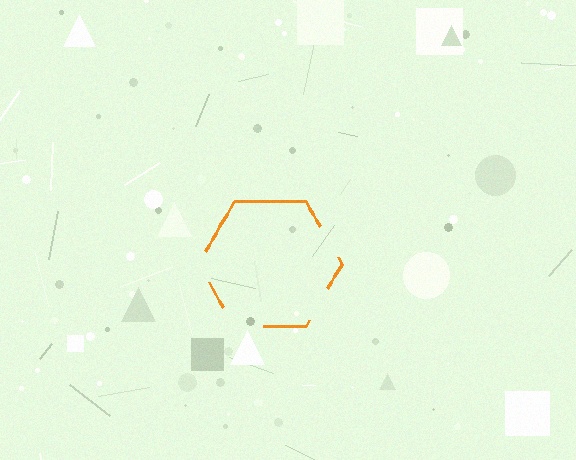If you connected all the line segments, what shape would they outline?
They would outline a hexagon.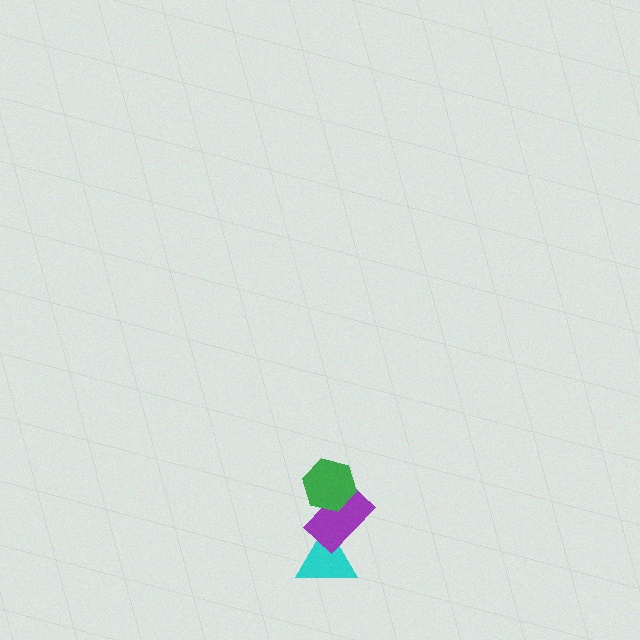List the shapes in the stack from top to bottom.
From top to bottom: the green hexagon, the purple rectangle, the cyan triangle.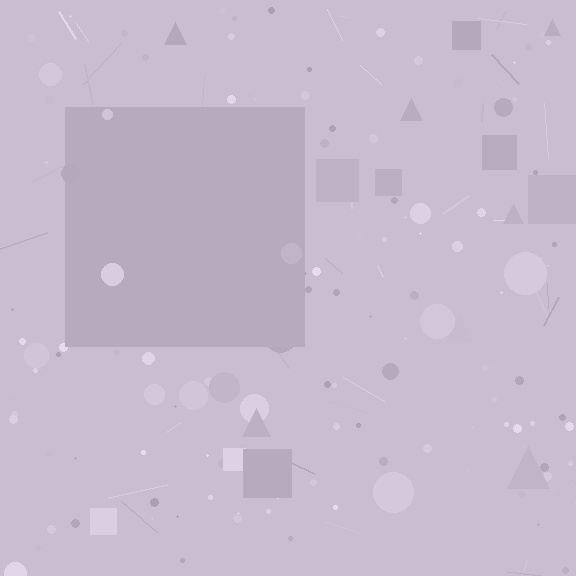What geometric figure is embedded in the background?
A square is embedded in the background.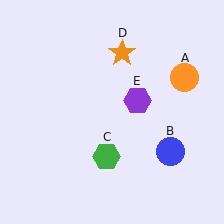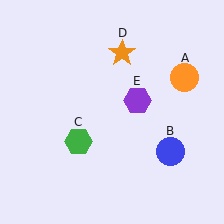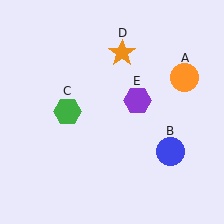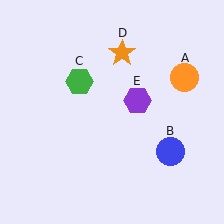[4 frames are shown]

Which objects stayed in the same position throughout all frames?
Orange circle (object A) and blue circle (object B) and orange star (object D) and purple hexagon (object E) remained stationary.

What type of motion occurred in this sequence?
The green hexagon (object C) rotated clockwise around the center of the scene.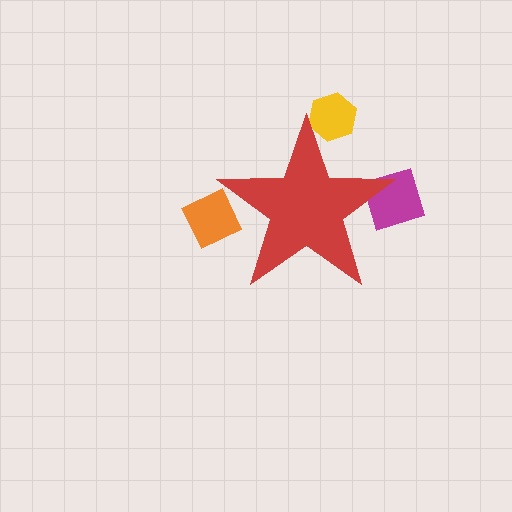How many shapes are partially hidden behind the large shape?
3 shapes are partially hidden.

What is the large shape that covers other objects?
A red star.